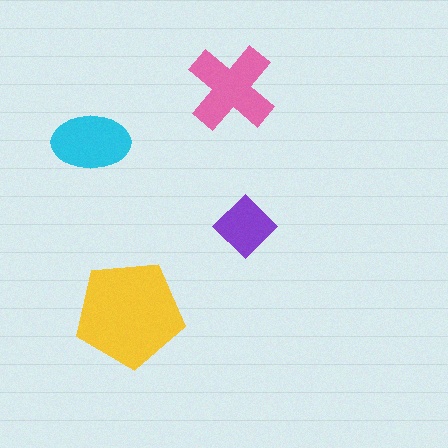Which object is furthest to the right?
The purple diamond is rightmost.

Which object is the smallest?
The purple diamond.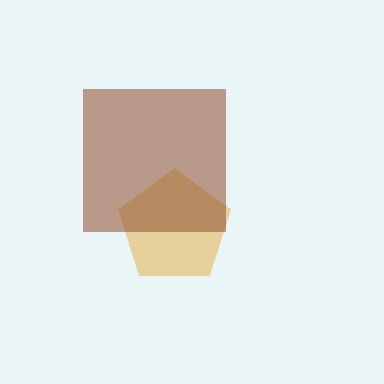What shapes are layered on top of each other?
The layered shapes are: an orange pentagon, a brown square.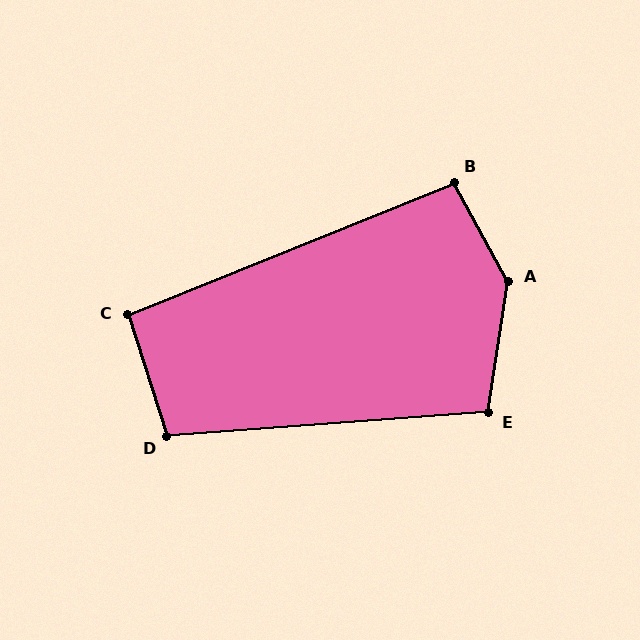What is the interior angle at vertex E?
Approximately 103 degrees (obtuse).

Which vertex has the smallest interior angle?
C, at approximately 94 degrees.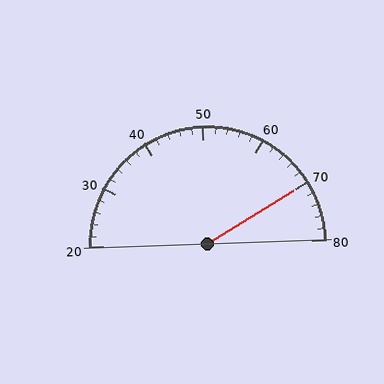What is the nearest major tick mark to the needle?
The nearest major tick mark is 70.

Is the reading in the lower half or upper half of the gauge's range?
The reading is in the upper half of the range (20 to 80).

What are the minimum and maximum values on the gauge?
The gauge ranges from 20 to 80.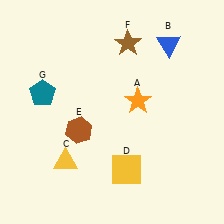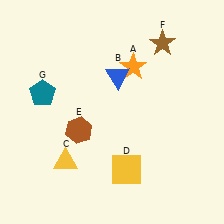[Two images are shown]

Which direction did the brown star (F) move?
The brown star (F) moved right.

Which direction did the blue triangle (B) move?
The blue triangle (B) moved left.